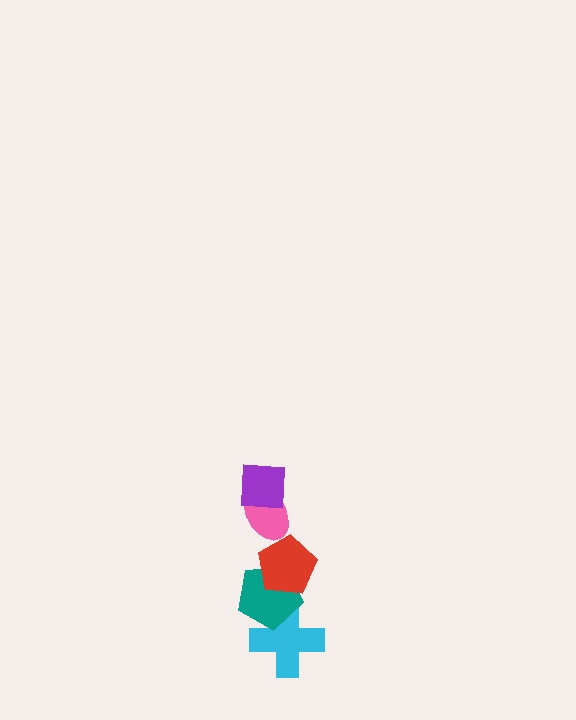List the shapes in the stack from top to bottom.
From top to bottom: the purple square, the pink ellipse, the red pentagon, the teal pentagon, the cyan cross.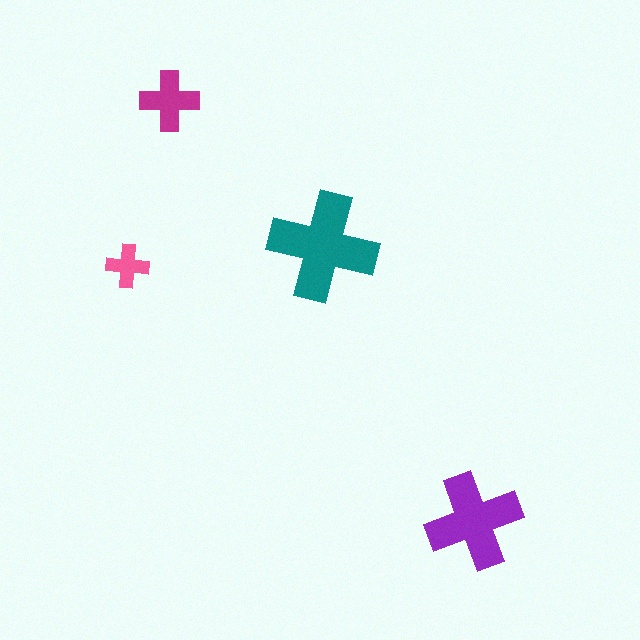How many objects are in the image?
There are 4 objects in the image.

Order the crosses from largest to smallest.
the teal one, the purple one, the magenta one, the pink one.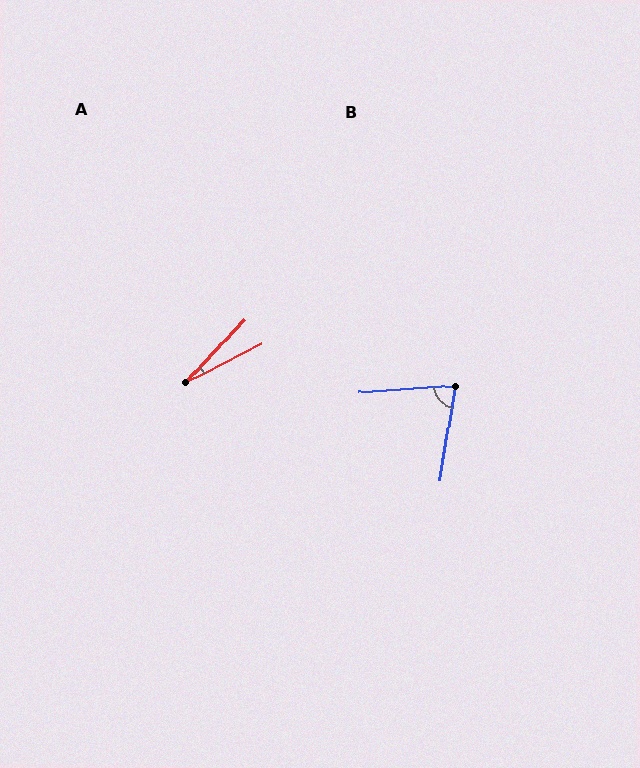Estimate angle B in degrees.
Approximately 77 degrees.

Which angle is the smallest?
A, at approximately 20 degrees.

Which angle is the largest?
B, at approximately 77 degrees.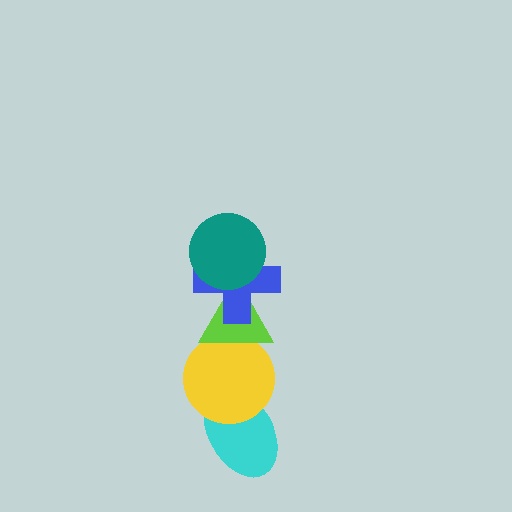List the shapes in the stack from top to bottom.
From top to bottom: the teal circle, the blue cross, the lime triangle, the yellow circle, the cyan ellipse.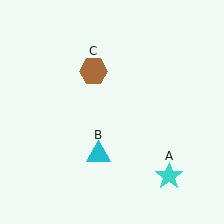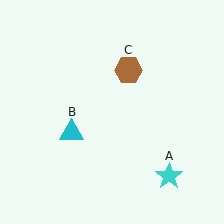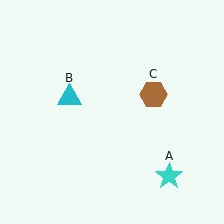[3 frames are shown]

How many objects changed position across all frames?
2 objects changed position: cyan triangle (object B), brown hexagon (object C).